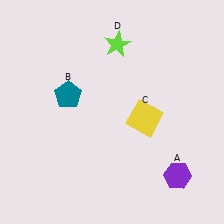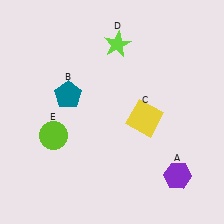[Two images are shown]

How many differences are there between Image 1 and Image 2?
There is 1 difference between the two images.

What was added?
A lime circle (E) was added in Image 2.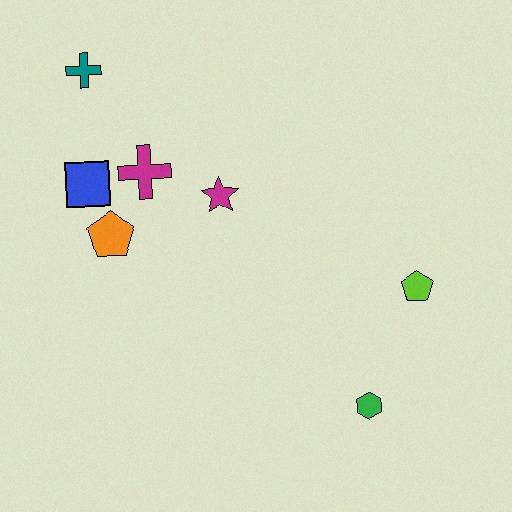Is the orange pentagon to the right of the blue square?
Yes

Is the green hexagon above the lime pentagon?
No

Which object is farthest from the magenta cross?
The green hexagon is farthest from the magenta cross.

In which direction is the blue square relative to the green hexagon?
The blue square is to the left of the green hexagon.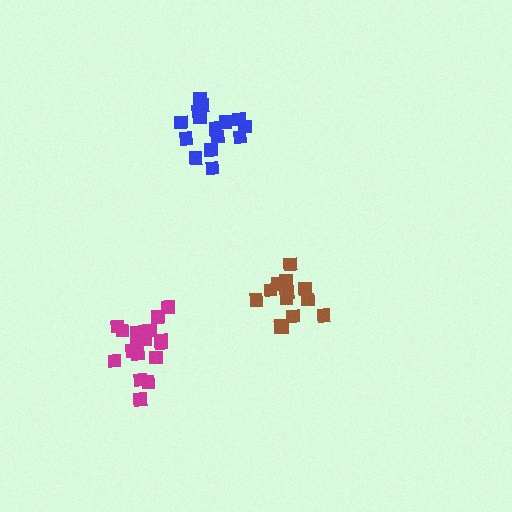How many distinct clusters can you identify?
There are 3 distinct clusters.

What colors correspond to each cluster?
The clusters are colored: brown, magenta, blue.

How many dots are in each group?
Group 1: 14 dots, Group 2: 17 dots, Group 3: 15 dots (46 total).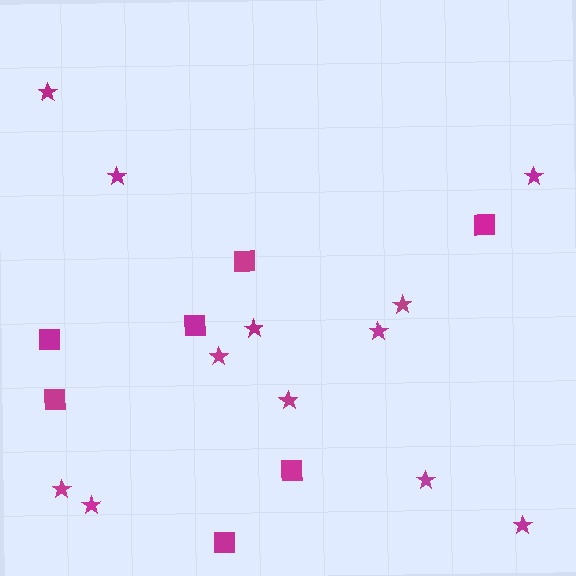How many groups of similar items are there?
There are 2 groups: one group of stars (12) and one group of squares (7).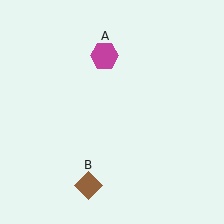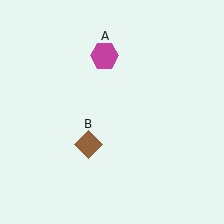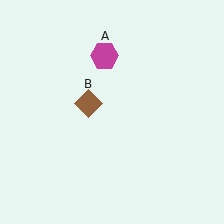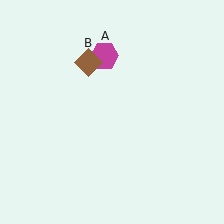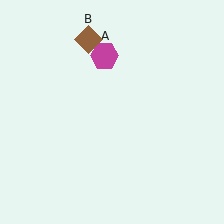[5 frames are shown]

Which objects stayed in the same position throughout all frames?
Magenta hexagon (object A) remained stationary.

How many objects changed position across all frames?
1 object changed position: brown diamond (object B).